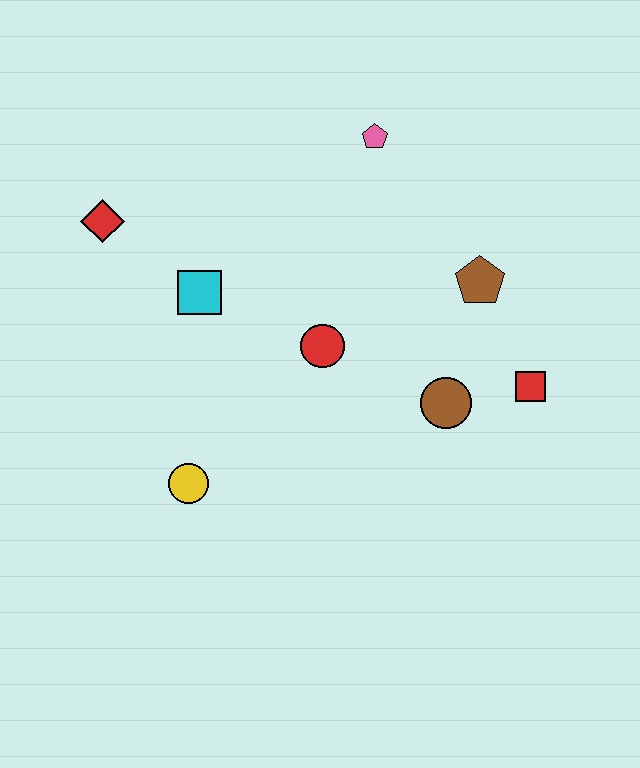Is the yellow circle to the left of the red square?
Yes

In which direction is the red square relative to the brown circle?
The red square is to the right of the brown circle.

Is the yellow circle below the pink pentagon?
Yes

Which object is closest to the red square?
The brown circle is closest to the red square.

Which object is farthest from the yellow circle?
The pink pentagon is farthest from the yellow circle.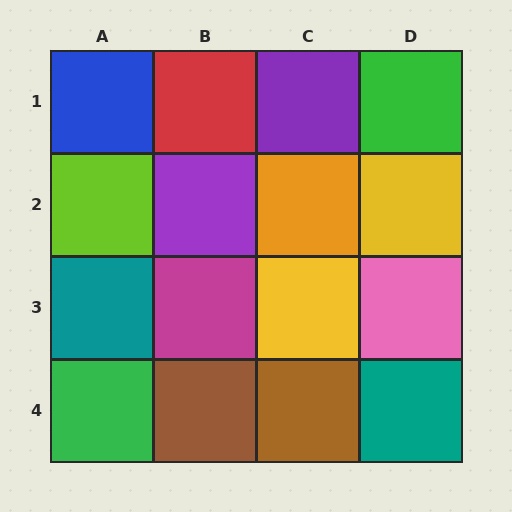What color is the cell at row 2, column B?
Purple.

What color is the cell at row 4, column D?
Teal.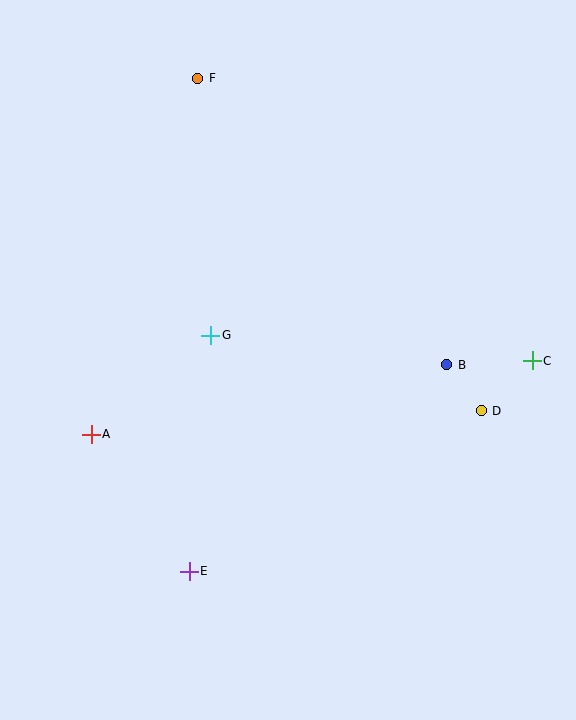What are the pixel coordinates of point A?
Point A is at (91, 434).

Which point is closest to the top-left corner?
Point F is closest to the top-left corner.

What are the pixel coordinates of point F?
Point F is at (198, 78).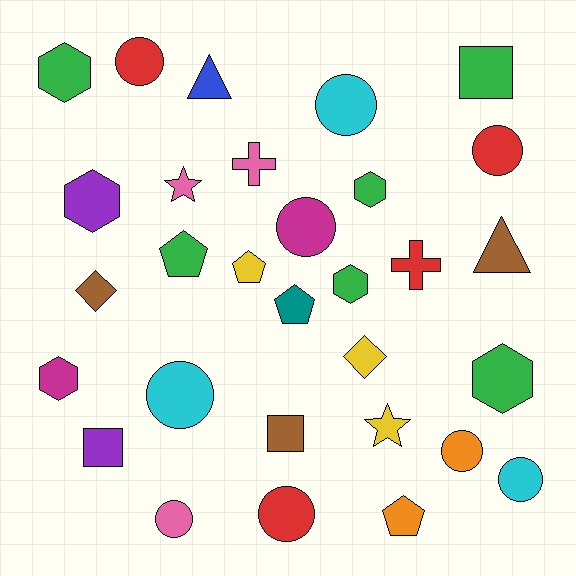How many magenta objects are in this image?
There are 2 magenta objects.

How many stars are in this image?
There are 2 stars.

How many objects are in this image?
There are 30 objects.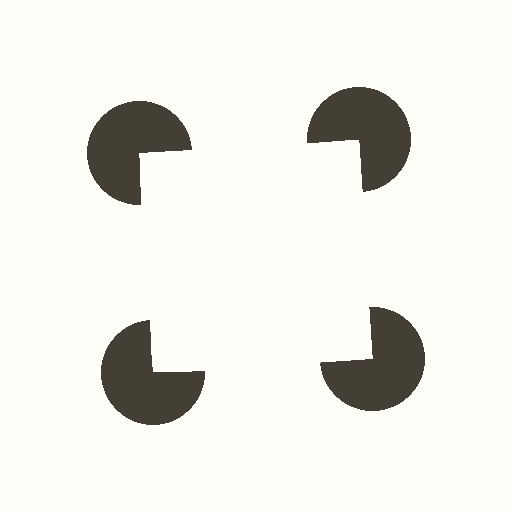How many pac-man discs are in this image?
There are 4 — one at each vertex of the illusory square.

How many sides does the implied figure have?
4 sides.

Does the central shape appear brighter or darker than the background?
It typically appears slightly brighter than the background, even though no actual brightness change is drawn.